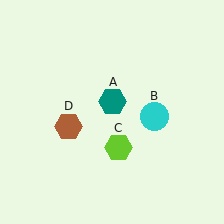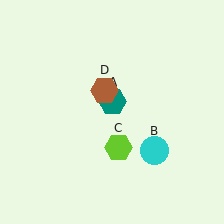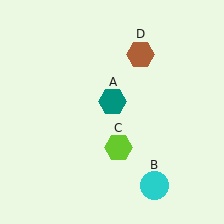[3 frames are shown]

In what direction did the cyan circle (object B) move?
The cyan circle (object B) moved down.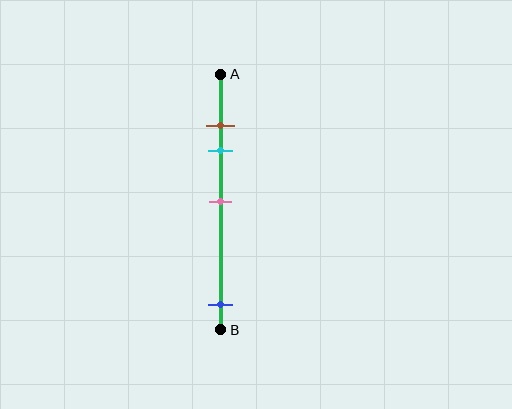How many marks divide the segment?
There are 4 marks dividing the segment.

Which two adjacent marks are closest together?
The brown and cyan marks are the closest adjacent pair.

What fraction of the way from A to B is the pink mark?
The pink mark is approximately 50% (0.5) of the way from A to B.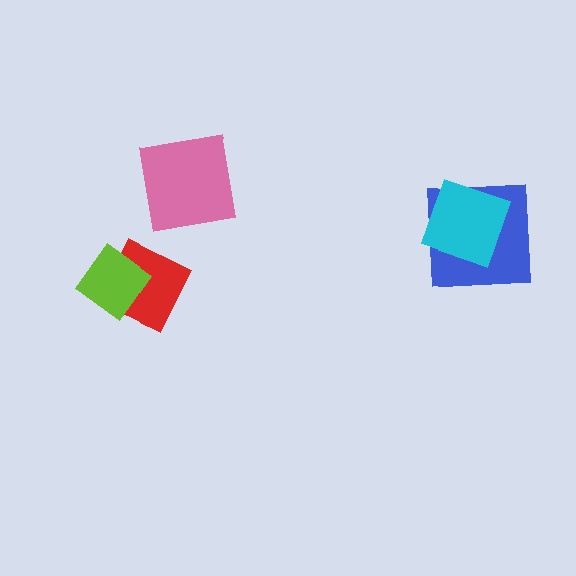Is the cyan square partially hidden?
No, no other shape covers it.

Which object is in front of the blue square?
The cyan square is in front of the blue square.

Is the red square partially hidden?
Yes, it is partially covered by another shape.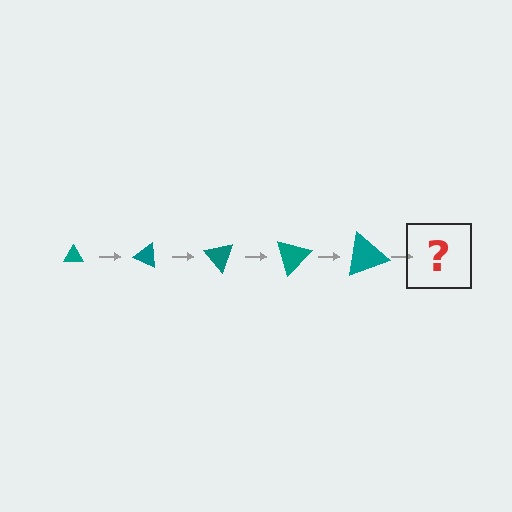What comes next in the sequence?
The next element should be a triangle, larger than the previous one and rotated 125 degrees from the start.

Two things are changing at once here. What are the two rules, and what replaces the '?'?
The two rules are that the triangle grows larger each step and it rotates 25 degrees each step. The '?' should be a triangle, larger than the previous one and rotated 125 degrees from the start.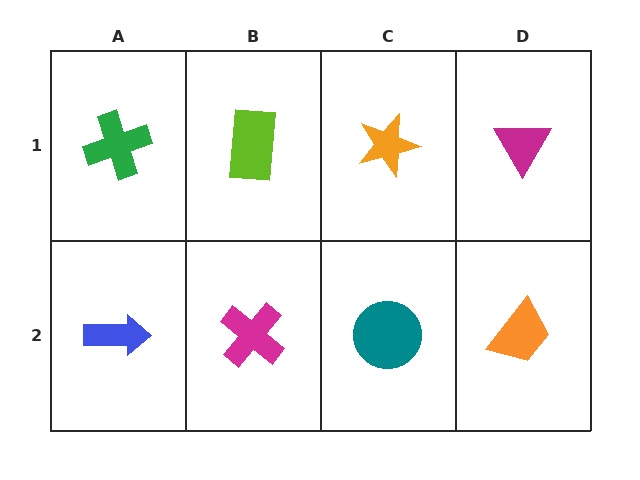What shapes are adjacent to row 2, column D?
A magenta triangle (row 1, column D), a teal circle (row 2, column C).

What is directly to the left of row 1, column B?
A green cross.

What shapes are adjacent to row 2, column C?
An orange star (row 1, column C), a magenta cross (row 2, column B), an orange trapezoid (row 2, column D).